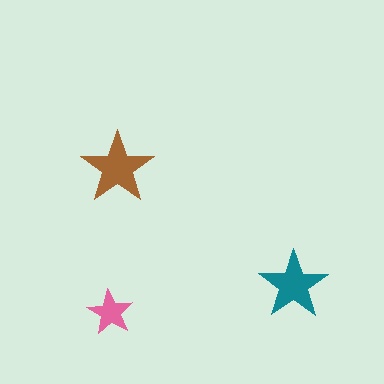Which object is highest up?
The brown star is topmost.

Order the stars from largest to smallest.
the brown one, the teal one, the pink one.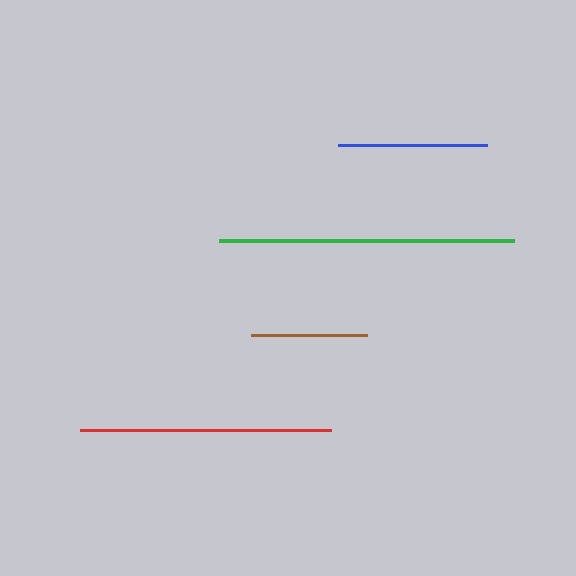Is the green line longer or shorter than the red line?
The green line is longer than the red line.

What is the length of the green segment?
The green segment is approximately 295 pixels long.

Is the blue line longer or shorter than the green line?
The green line is longer than the blue line.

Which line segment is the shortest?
The brown line is the shortest at approximately 116 pixels.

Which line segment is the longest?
The green line is the longest at approximately 295 pixels.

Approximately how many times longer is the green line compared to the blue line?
The green line is approximately 2.0 times the length of the blue line.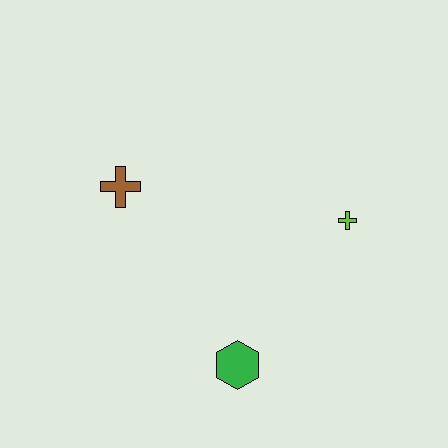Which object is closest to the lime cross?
The green hexagon is closest to the lime cross.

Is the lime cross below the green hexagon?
No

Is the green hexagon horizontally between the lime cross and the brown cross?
Yes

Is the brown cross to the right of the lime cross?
No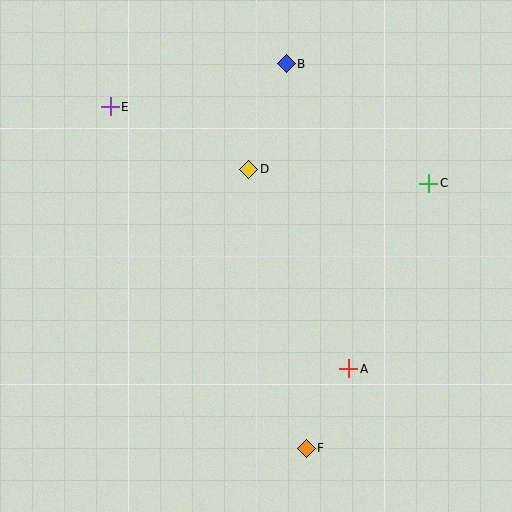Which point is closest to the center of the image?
Point D at (249, 169) is closest to the center.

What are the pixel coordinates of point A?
Point A is at (349, 369).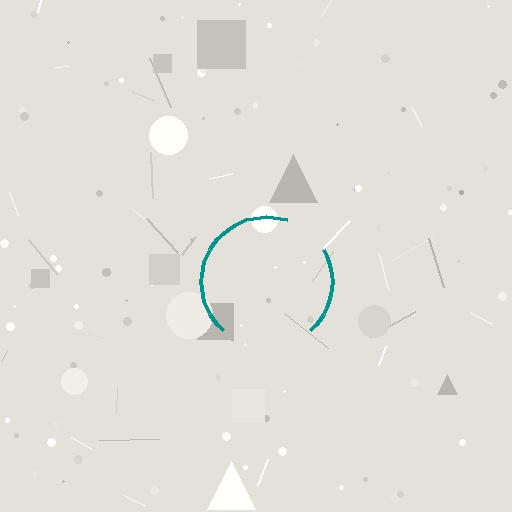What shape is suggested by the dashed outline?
The dashed outline suggests a circle.